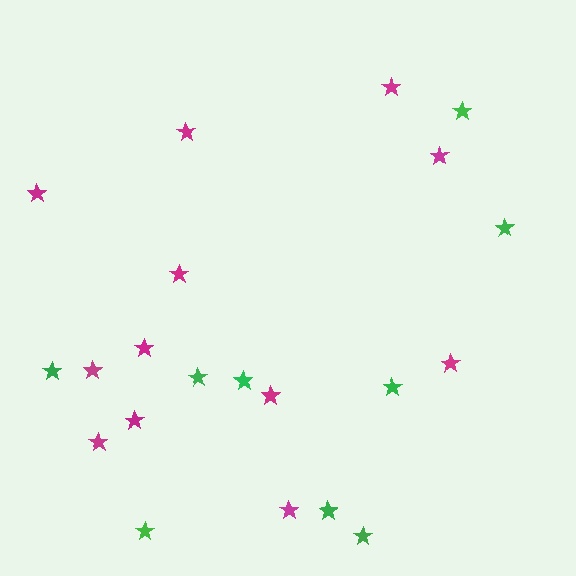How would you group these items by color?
There are 2 groups: one group of green stars (9) and one group of magenta stars (12).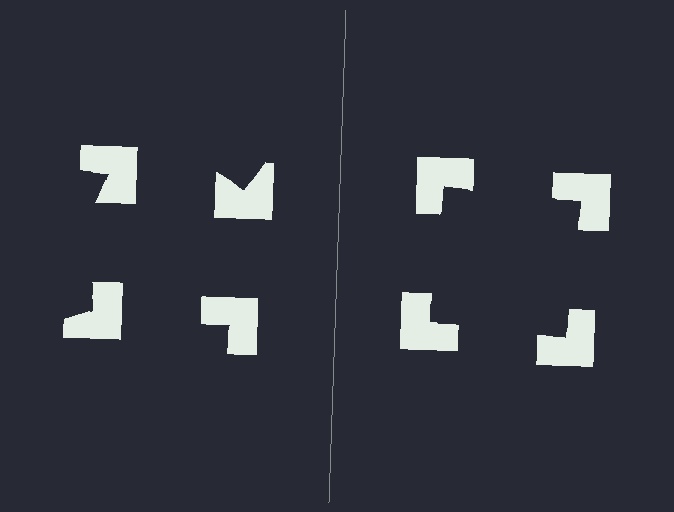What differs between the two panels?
The notched squares are positioned identically on both sides; only the wedge orientations differ. On the right they align to a square; on the left they are misaligned.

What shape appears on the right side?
An illusory square.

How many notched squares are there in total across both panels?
8 — 4 on each side.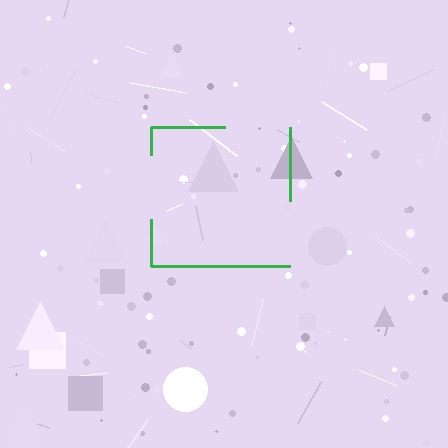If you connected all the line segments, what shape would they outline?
They would outline a square.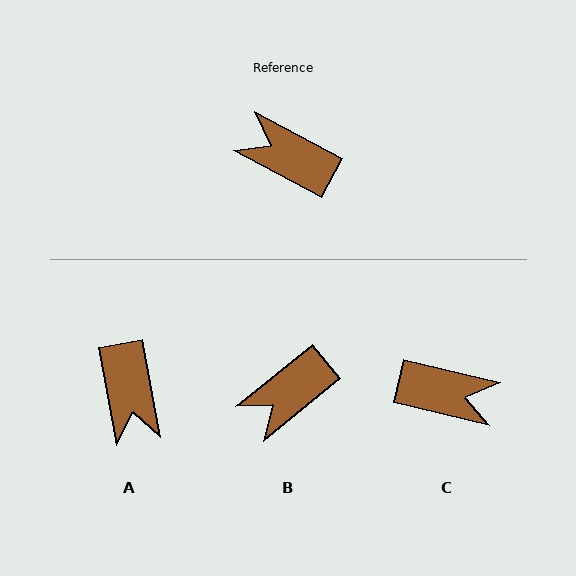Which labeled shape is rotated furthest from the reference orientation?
C, about 165 degrees away.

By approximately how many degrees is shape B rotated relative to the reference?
Approximately 68 degrees counter-clockwise.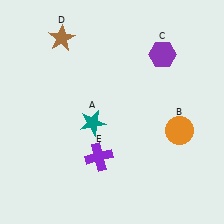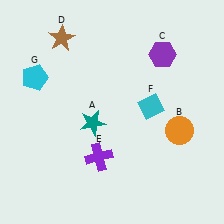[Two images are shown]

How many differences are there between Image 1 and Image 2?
There are 2 differences between the two images.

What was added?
A cyan diamond (F), a cyan pentagon (G) were added in Image 2.